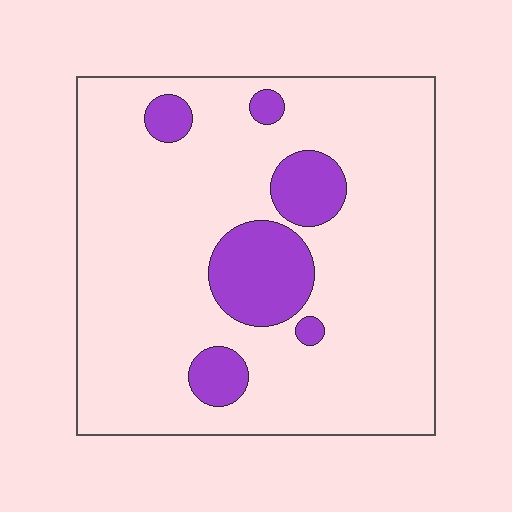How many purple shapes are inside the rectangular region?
6.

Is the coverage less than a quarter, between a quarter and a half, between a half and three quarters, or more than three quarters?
Less than a quarter.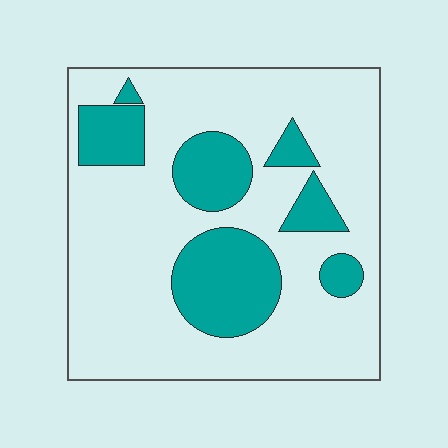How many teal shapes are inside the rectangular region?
7.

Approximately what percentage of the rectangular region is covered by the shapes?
Approximately 25%.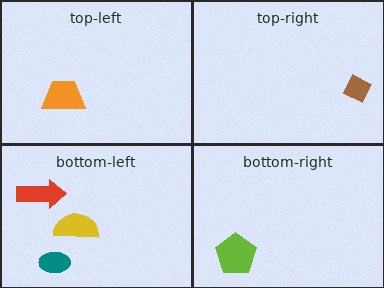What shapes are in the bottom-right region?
The lime pentagon.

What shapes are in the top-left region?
The orange trapezoid.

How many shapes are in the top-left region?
1.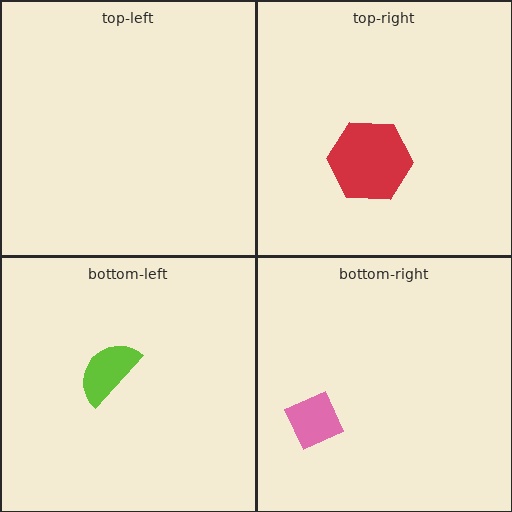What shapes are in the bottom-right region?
The pink diamond.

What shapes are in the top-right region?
The red hexagon.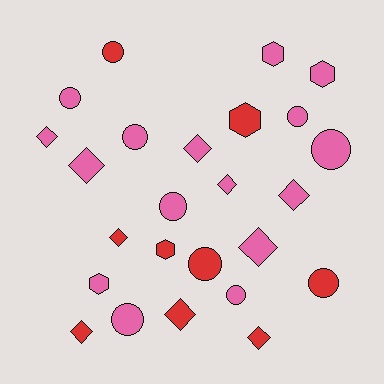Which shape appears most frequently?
Diamond, with 10 objects.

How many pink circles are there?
There are 7 pink circles.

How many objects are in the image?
There are 25 objects.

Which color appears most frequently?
Pink, with 16 objects.